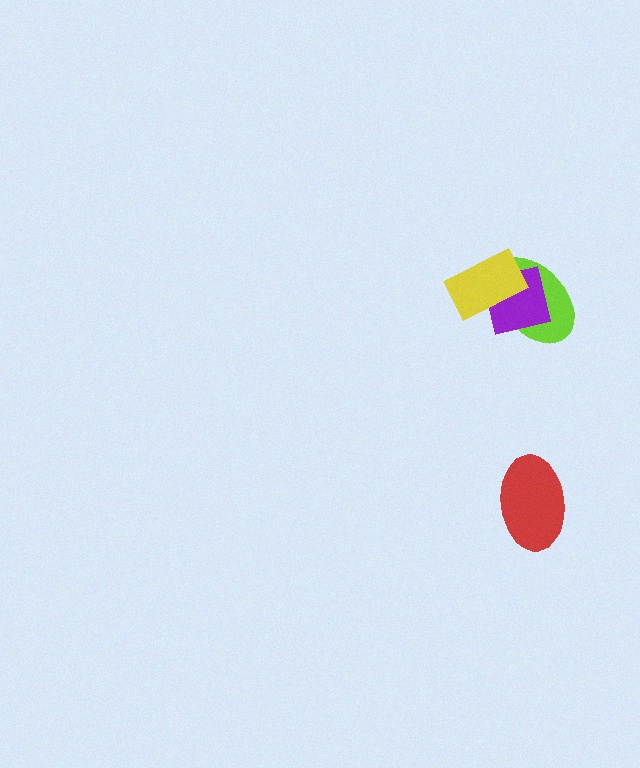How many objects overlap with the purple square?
2 objects overlap with the purple square.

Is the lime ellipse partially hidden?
Yes, it is partially covered by another shape.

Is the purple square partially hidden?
Yes, it is partially covered by another shape.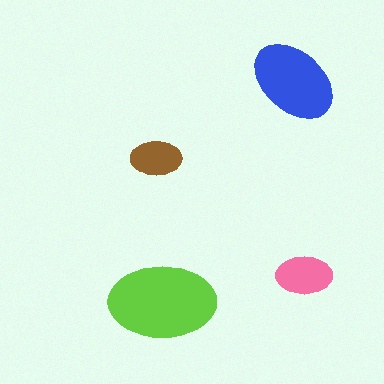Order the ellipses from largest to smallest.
the lime one, the blue one, the pink one, the brown one.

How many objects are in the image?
There are 4 objects in the image.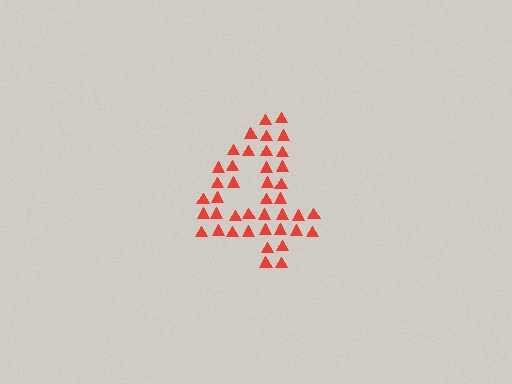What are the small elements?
The small elements are triangles.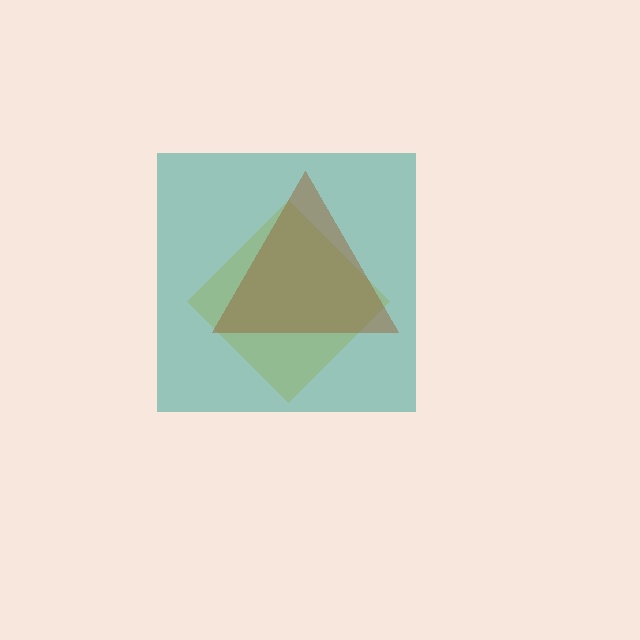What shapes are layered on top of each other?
The layered shapes are: a yellow diamond, a teal square, a brown triangle.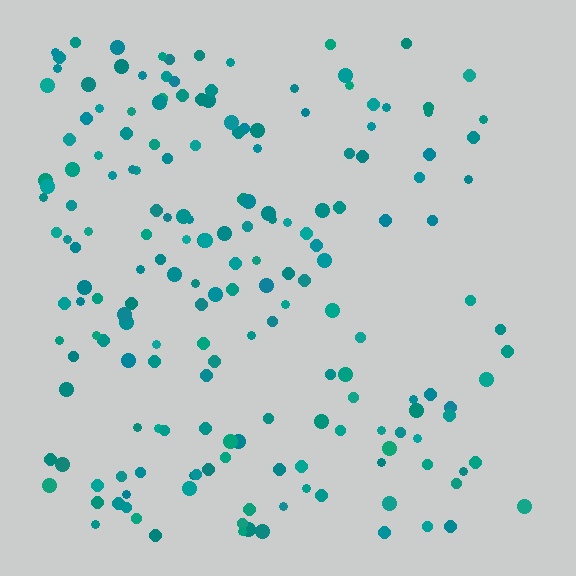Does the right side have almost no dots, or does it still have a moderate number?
Still a moderate number, just noticeably fewer than the left.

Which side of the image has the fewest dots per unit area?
The right.